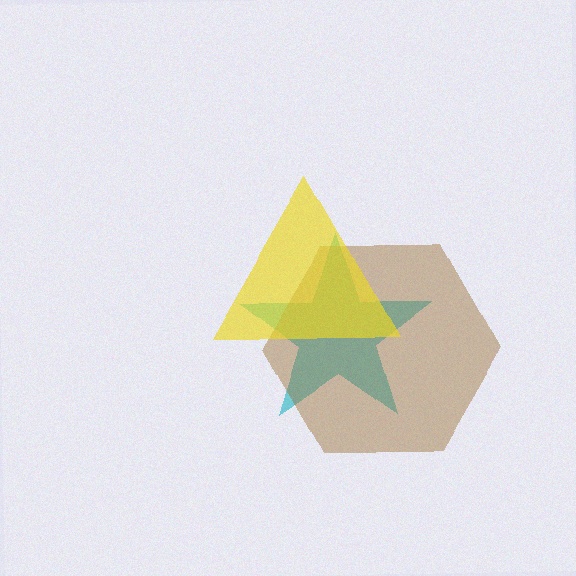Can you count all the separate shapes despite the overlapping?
Yes, there are 3 separate shapes.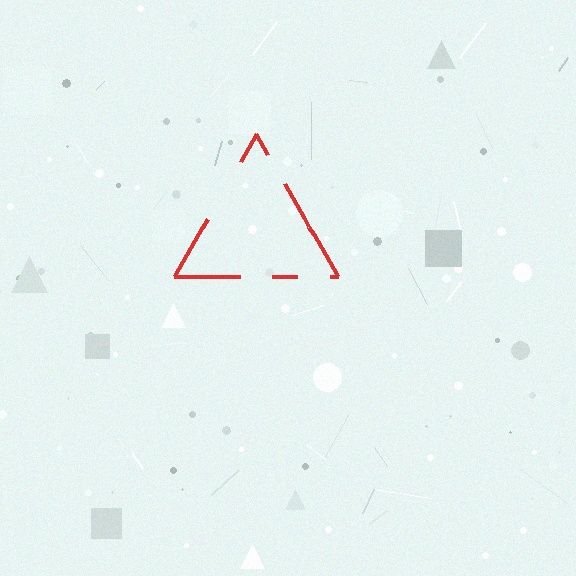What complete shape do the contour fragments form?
The contour fragments form a triangle.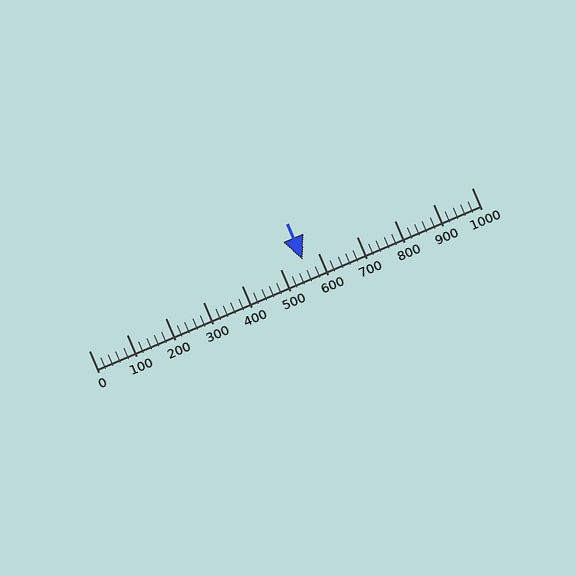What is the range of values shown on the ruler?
The ruler shows values from 0 to 1000.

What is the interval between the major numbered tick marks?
The major tick marks are spaced 100 units apart.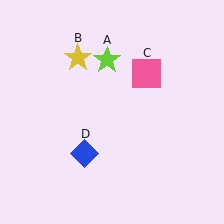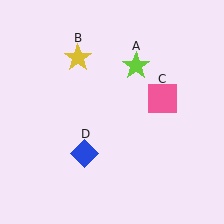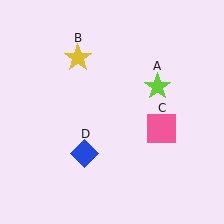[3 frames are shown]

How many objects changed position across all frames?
2 objects changed position: lime star (object A), pink square (object C).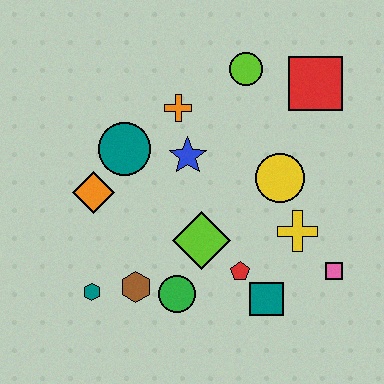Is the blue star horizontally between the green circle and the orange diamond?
No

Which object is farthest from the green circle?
The red square is farthest from the green circle.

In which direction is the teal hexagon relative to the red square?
The teal hexagon is to the left of the red square.